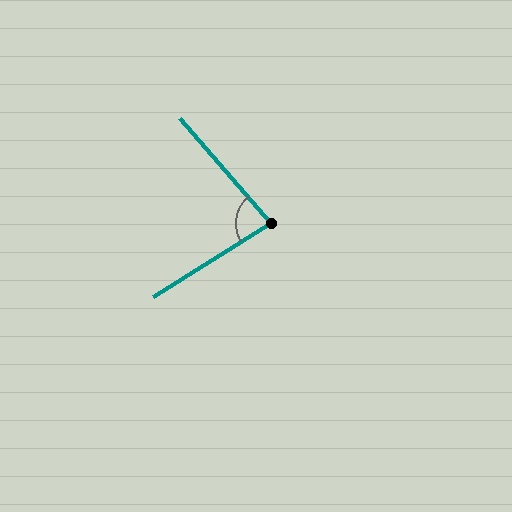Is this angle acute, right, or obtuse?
It is acute.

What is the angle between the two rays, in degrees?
Approximately 81 degrees.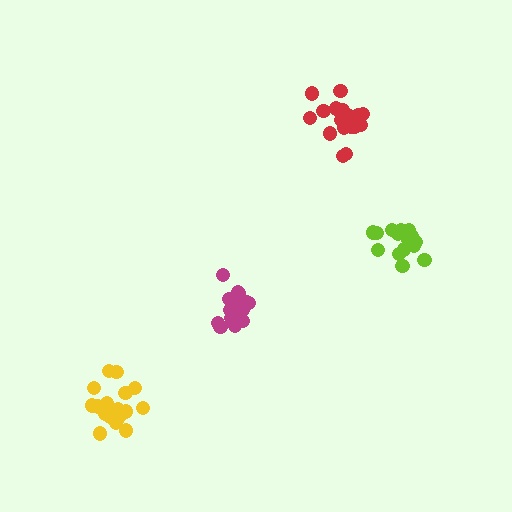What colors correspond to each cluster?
The clusters are colored: magenta, lime, red, yellow.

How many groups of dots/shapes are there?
There are 4 groups.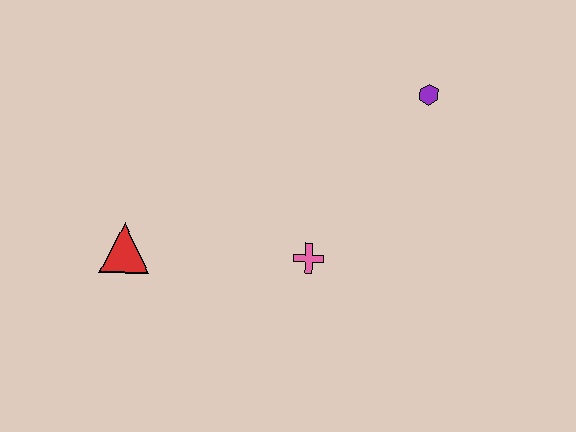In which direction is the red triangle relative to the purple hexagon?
The red triangle is to the left of the purple hexagon.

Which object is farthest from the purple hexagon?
The red triangle is farthest from the purple hexagon.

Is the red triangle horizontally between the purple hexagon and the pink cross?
No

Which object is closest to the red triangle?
The pink cross is closest to the red triangle.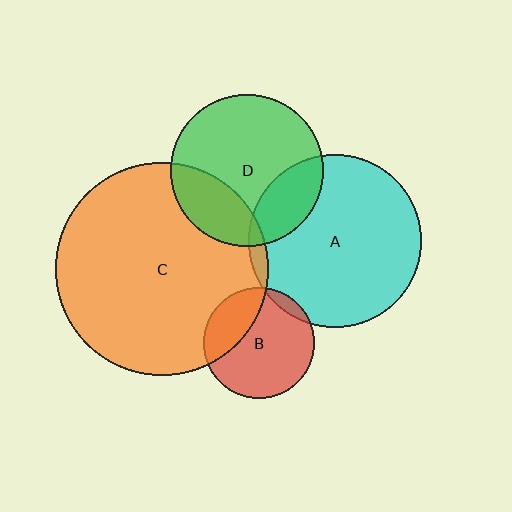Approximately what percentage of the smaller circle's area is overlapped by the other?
Approximately 30%.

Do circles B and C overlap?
Yes.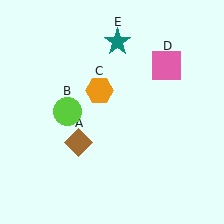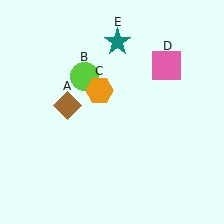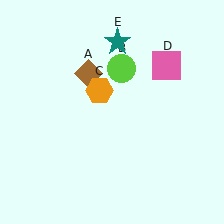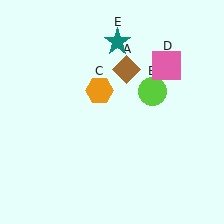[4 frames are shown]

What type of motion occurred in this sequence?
The brown diamond (object A), lime circle (object B) rotated clockwise around the center of the scene.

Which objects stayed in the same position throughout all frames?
Orange hexagon (object C) and pink square (object D) and teal star (object E) remained stationary.